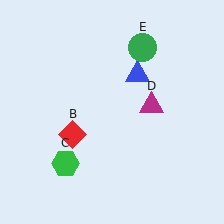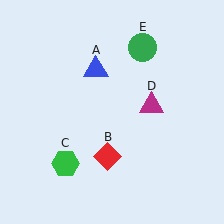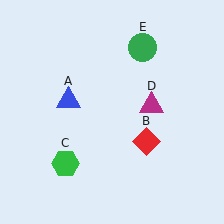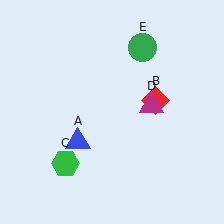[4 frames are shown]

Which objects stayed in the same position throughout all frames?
Green hexagon (object C) and magenta triangle (object D) and green circle (object E) remained stationary.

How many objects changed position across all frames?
2 objects changed position: blue triangle (object A), red diamond (object B).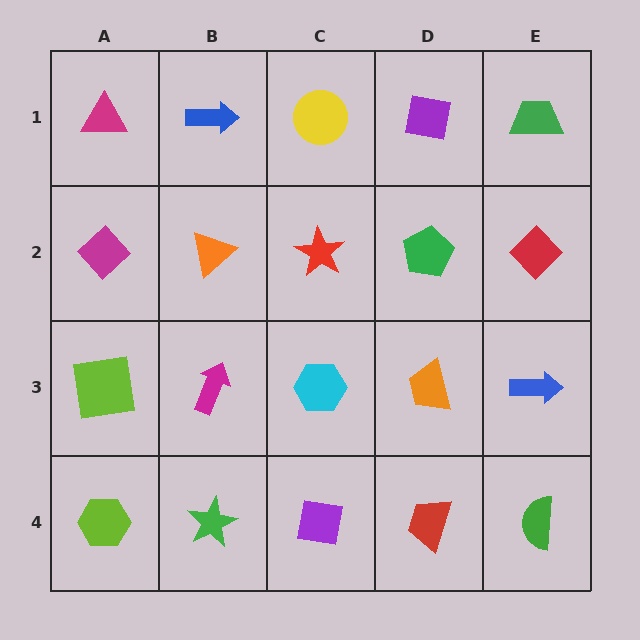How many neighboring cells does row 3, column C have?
4.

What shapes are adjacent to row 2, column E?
A green trapezoid (row 1, column E), a blue arrow (row 3, column E), a green pentagon (row 2, column D).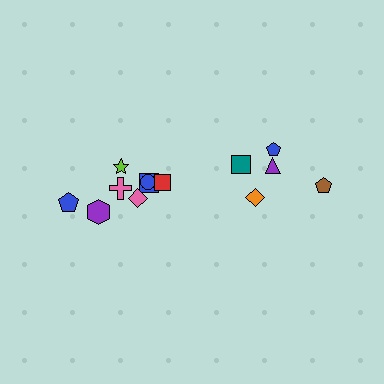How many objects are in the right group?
There are 5 objects.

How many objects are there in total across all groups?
There are 13 objects.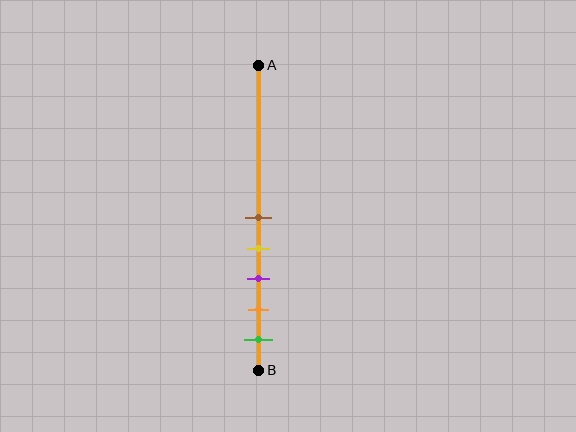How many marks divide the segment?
There are 5 marks dividing the segment.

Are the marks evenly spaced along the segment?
Yes, the marks are approximately evenly spaced.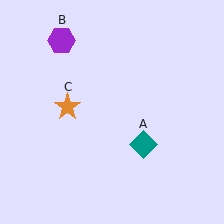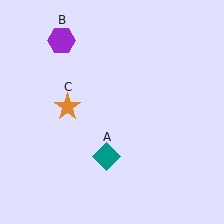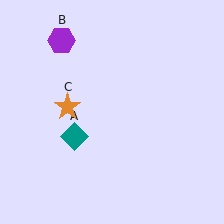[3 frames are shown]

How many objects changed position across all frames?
1 object changed position: teal diamond (object A).